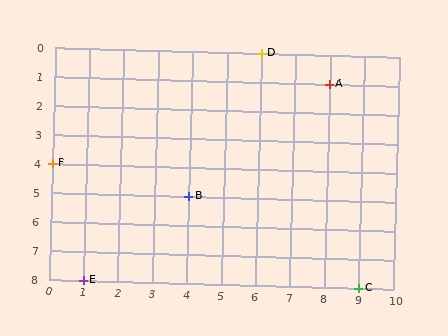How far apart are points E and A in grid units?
Points E and A are 7 columns and 7 rows apart (about 9.9 grid units diagonally).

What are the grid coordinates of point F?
Point F is at grid coordinates (0, 4).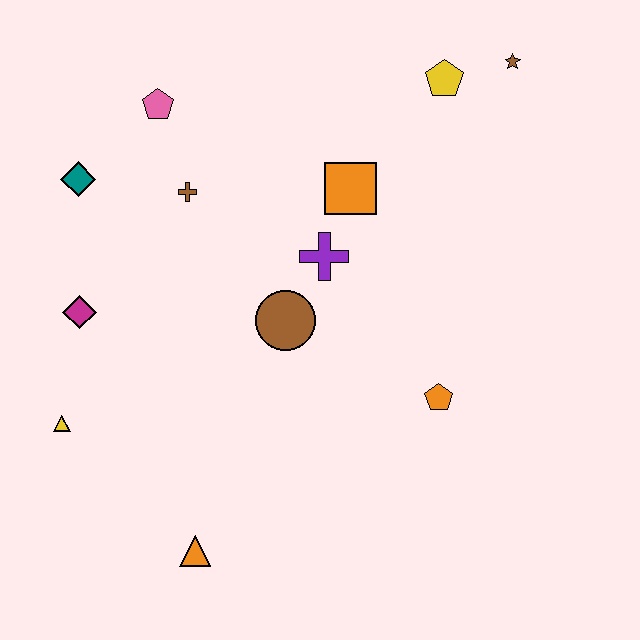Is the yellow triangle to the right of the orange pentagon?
No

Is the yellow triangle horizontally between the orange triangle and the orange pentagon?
No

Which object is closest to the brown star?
The yellow pentagon is closest to the brown star.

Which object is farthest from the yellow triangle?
The brown star is farthest from the yellow triangle.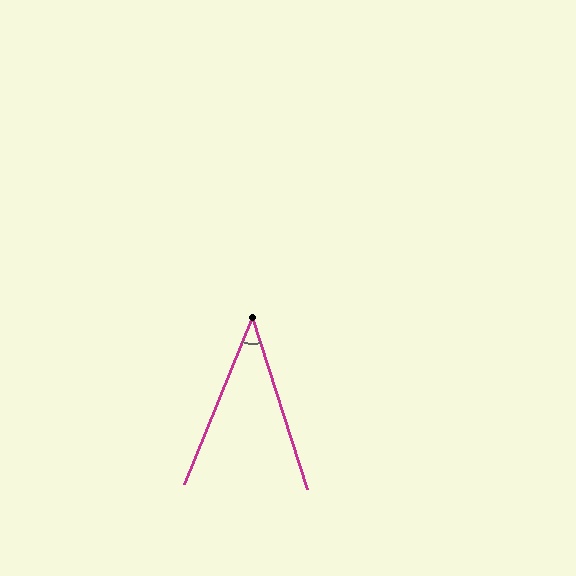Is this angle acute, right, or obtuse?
It is acute.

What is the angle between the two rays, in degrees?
Approximately 40 degrees.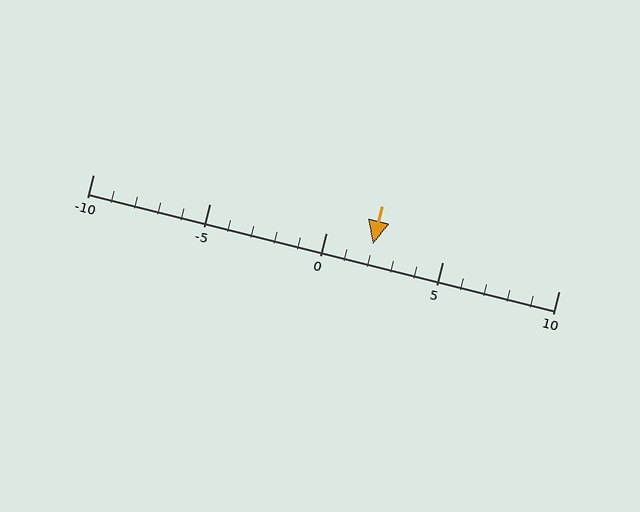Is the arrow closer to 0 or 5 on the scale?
The arrow is closer to 0.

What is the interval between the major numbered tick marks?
The major tick marks are spaced 5 units apart.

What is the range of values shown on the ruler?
The ruler shows values from -10 to 10.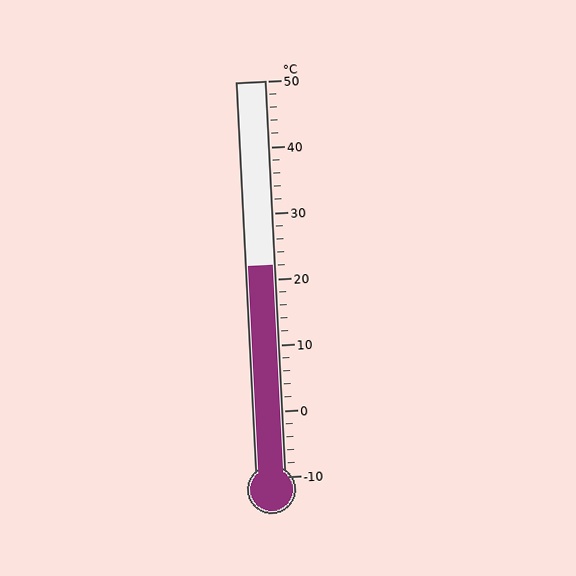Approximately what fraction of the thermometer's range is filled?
The thermometer is filled to approximately 55% of its range.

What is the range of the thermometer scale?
The thermometer scale ranges from -10°C to 50°C.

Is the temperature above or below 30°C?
The temperature is below 30°C.